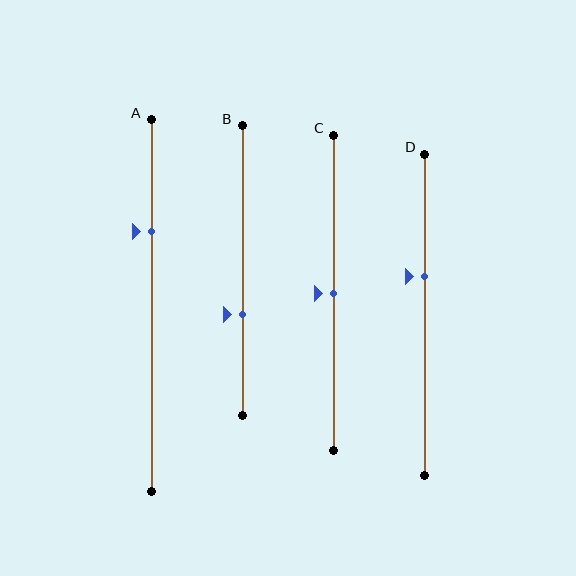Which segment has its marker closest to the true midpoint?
Segment C has its marker closest to the true midpoint.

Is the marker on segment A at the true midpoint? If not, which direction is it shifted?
No, the marker on segment A is shifted upward by about 20% of the segment length.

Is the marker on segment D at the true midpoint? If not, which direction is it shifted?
No, the marker on segment D is shifted upward by about 12% of the segment length.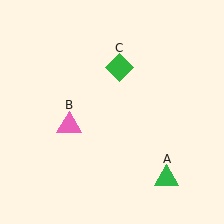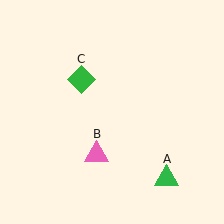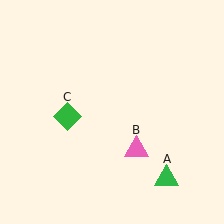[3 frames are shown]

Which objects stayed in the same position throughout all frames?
Green triangle (object A) remained stationary.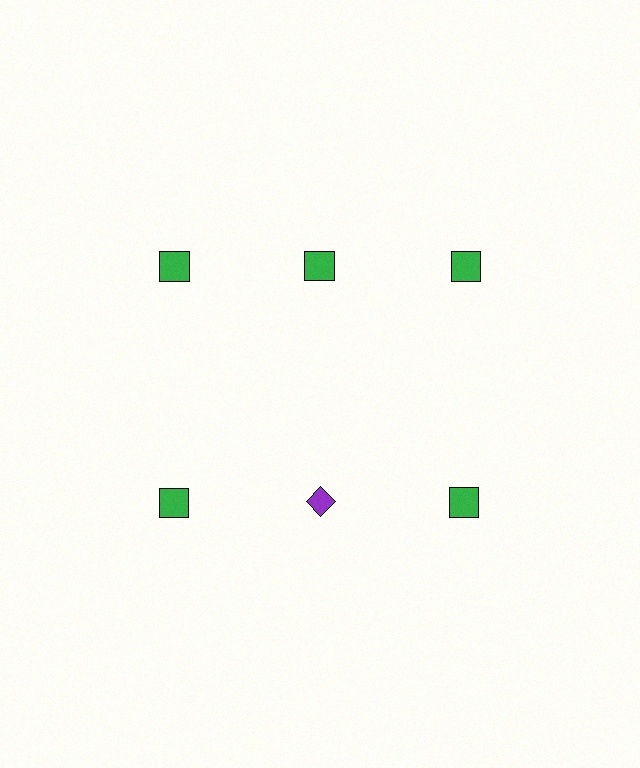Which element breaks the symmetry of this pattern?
The purple diamond in the second row, second from left column breaks the symmetry. All other shapes are green squares.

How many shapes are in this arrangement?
There are 6 shapes arranged in a grid pattern.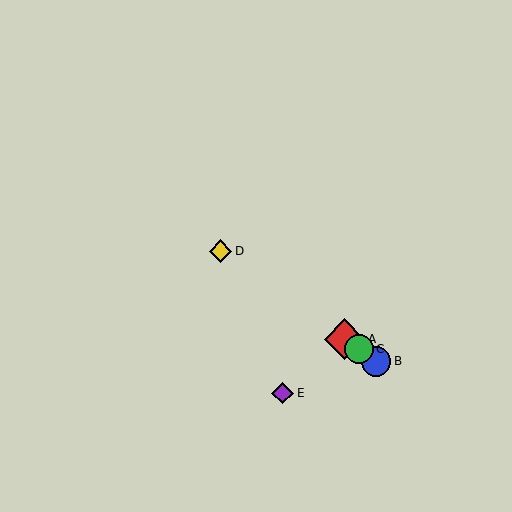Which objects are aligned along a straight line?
Objects A, B, C, D are aligned along a straight line.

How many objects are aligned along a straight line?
4 objects (A, B, C, D) are aligned along a straight line.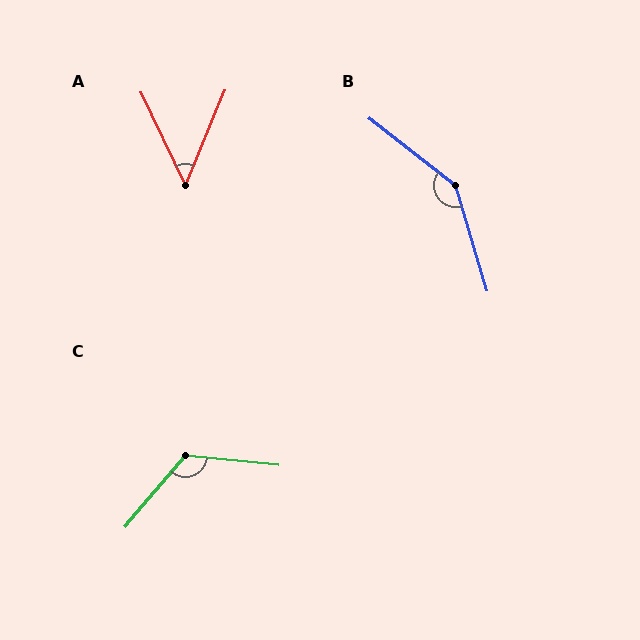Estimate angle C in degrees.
Approximately 124 degrees.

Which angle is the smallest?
A, at approximately 48 degrees.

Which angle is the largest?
B, at approximately 144 degrees.